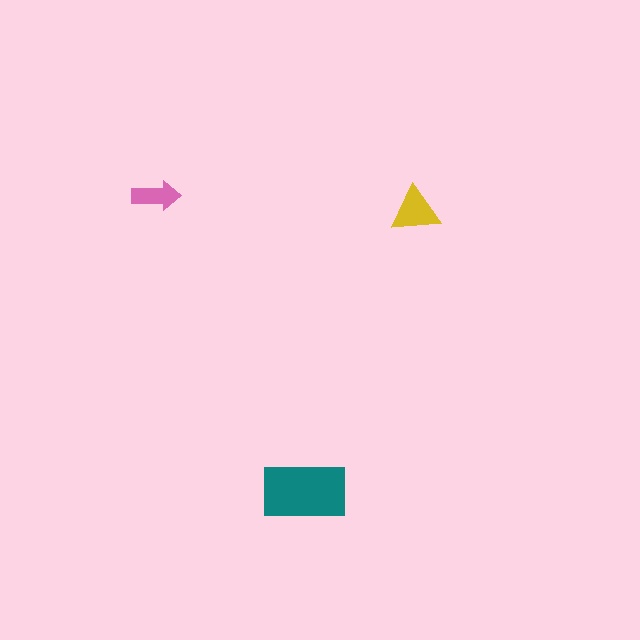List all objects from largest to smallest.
The teal rectangle, the yellow triangle, the pink arrow.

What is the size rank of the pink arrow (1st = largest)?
3rd.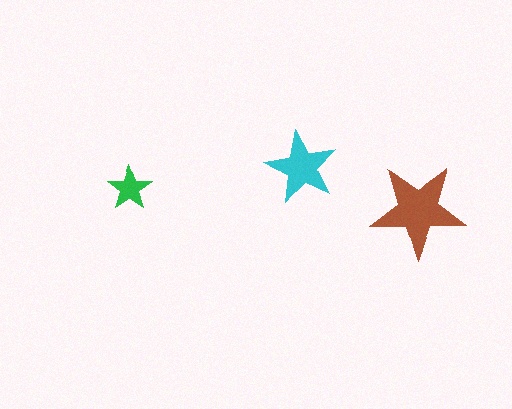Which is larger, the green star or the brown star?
The brown one.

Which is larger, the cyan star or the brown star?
The brown one.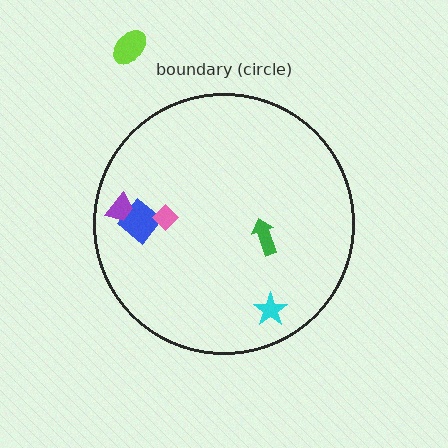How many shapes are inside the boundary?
5 inside, 1 outside.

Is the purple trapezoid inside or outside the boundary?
Inside.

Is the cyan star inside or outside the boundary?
Inside.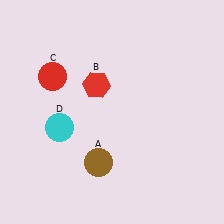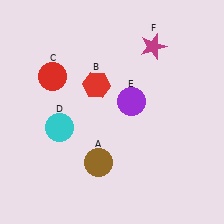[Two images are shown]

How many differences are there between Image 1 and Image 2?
There are 2 differences between the two images.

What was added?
A purple circle (E), a magenta star (F) were added in Image 2.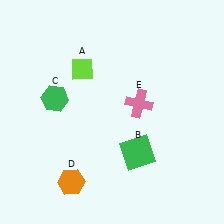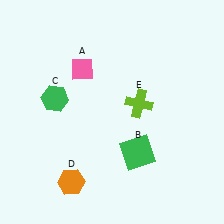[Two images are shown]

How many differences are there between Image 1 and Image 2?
There are 2 differences between the two images.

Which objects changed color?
A changed from lime to pink. E changed from pink to lime.